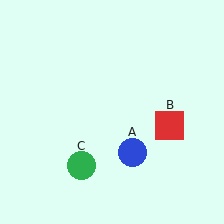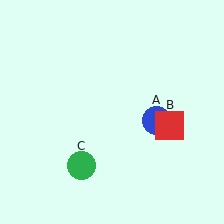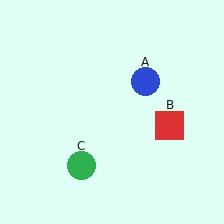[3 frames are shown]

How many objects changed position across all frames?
1 object changed position: blue circle (object A).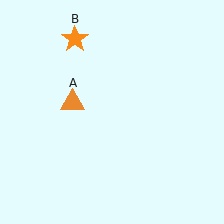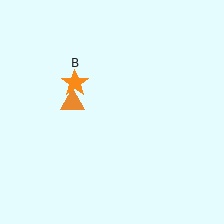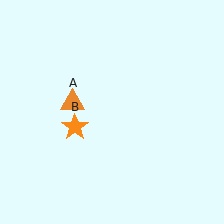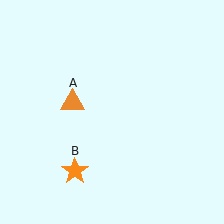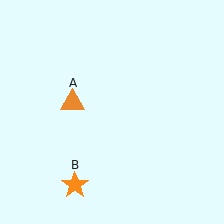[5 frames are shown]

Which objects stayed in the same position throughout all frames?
Orange triangle (object A) remained stationary.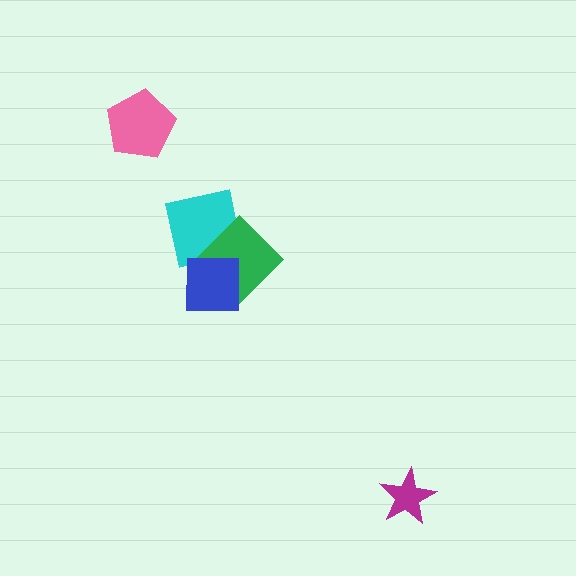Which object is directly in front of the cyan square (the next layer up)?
The green diamond is directly in front of the cyan square.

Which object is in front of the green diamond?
The blue square is in front of the green diamond.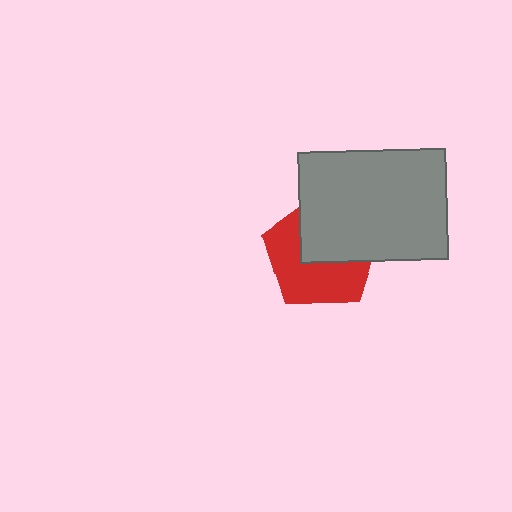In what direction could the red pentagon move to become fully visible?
The red pentagon could move toward the lower-left. That would shift it out from behind the gray rectangle entirely.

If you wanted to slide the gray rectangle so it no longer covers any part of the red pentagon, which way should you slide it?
Slide it toward the upper-right — that is the most direct way to separate the two shapes.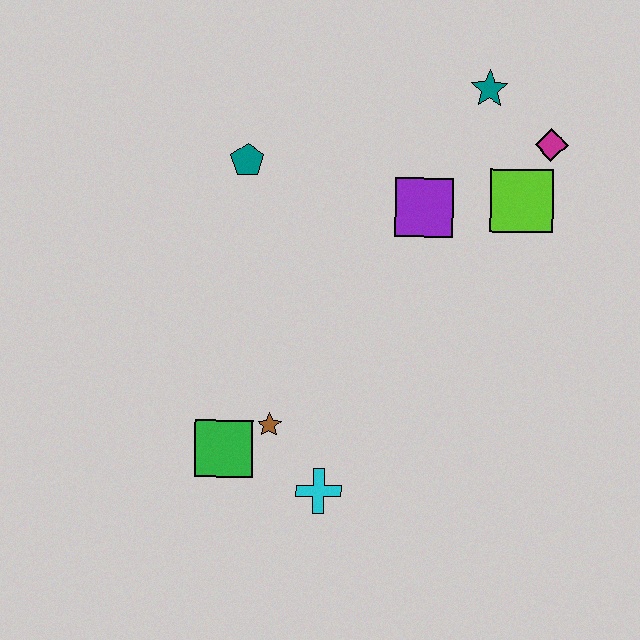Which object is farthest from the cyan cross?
The teal star is farthest from the cyan cross.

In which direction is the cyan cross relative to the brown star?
The cyan cross is below the brown star.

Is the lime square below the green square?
No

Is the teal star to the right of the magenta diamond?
No